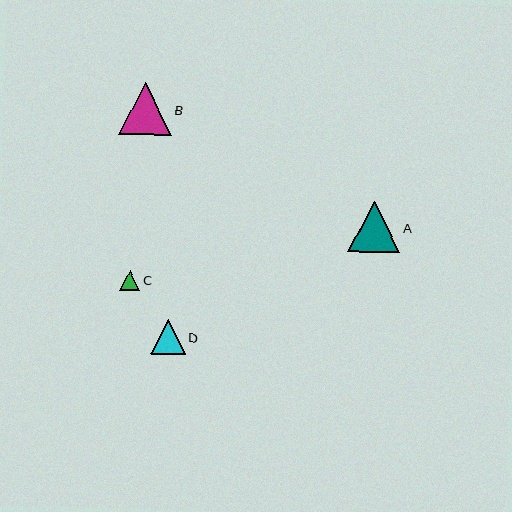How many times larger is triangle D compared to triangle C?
Triangle D is approximately 1.7 times the size of triangle C.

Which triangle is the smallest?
Triangle C is the smallest with a size of approximately 20 pixels.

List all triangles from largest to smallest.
From largest to smallest: B, A, D, C.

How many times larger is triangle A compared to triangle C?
Triangle A is approximately 2.5 times the size of triangle C.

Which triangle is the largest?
Triangle B is the largest with a size of approximately 52 pixels.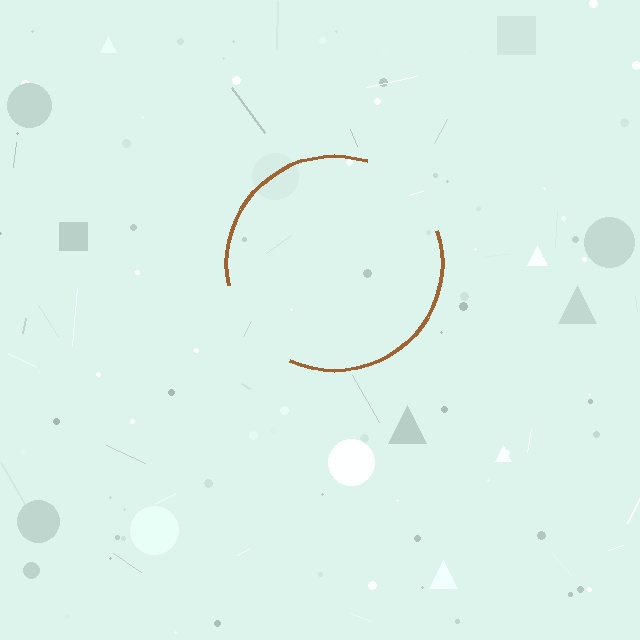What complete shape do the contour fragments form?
The contour fragments form a circle.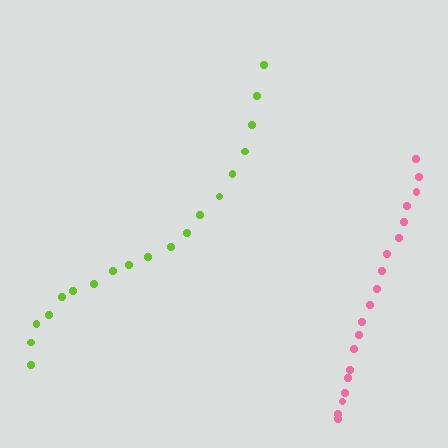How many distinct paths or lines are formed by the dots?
There are 2 distinct paths.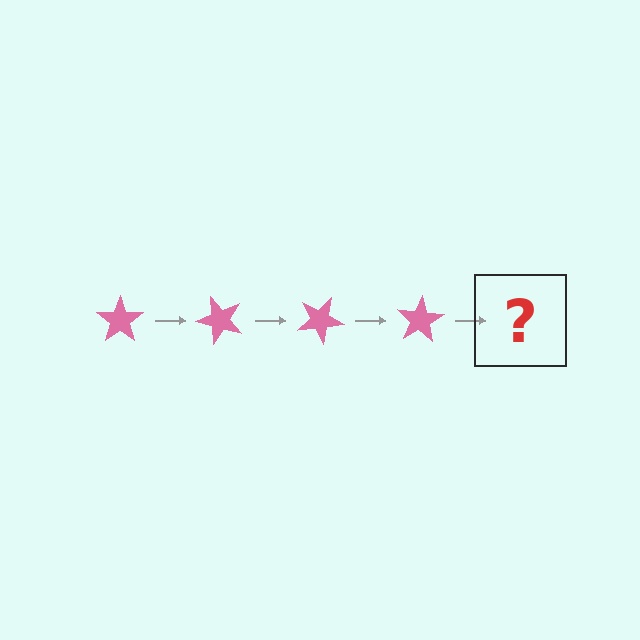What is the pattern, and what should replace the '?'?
The pattern is that the star rotates 50 degrees each step. The '?' should be a pink star rotated 200 degrees.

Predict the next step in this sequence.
The next step is a pink star rotated 200 degrees.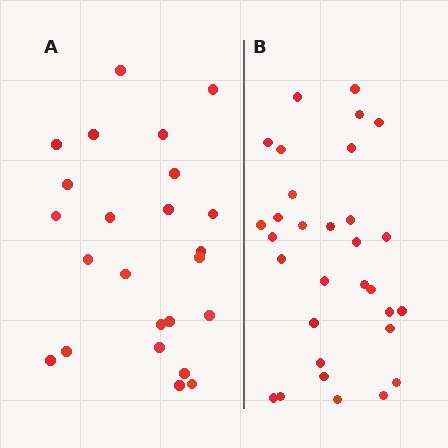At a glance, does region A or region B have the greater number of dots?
Region B (the right region) has more dots.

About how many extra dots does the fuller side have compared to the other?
Region B has roughly 8 or so more dots than region A.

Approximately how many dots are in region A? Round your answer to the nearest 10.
About 20 dots. (The exact count is 24, which rounds to 20.)